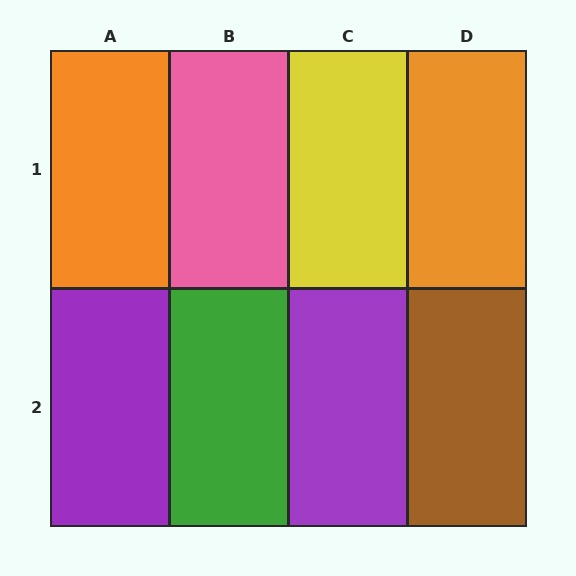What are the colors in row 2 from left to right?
Purple, green, purple, brown.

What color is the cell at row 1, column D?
Orange.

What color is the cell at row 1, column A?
Orange.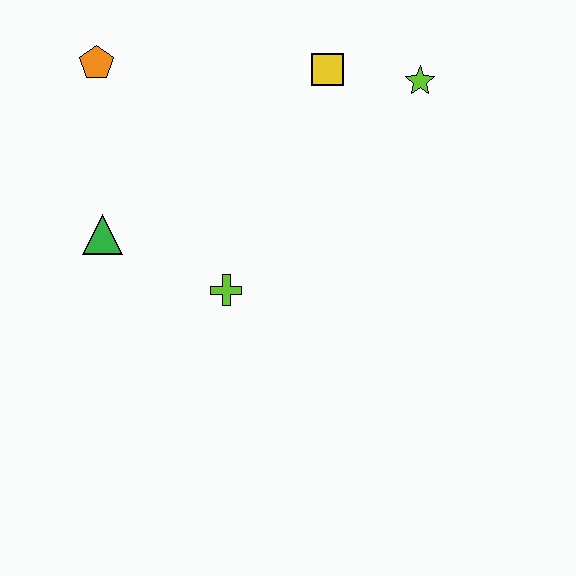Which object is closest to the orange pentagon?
The green triangle is closest to the orange pentagon.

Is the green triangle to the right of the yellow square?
No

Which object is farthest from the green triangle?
The lime star is farthest from the green triangle.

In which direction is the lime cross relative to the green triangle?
The lime cross is to the right of the green triangle.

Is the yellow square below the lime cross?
No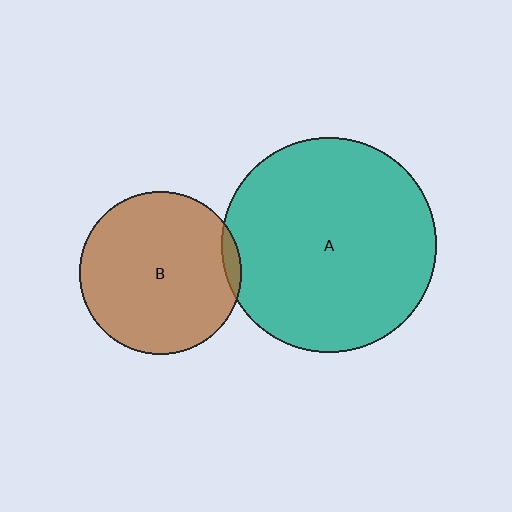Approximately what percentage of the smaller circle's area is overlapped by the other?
Approximately 5%.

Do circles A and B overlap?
Yes.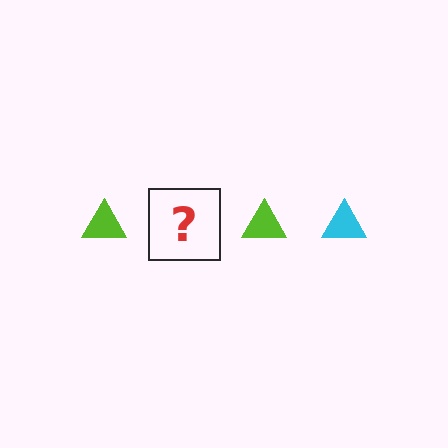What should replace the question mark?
The question mark should be replaced with a cyan triangle.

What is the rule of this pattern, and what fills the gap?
The rule is that the pattern cycles through lime, cyan triangles. The gap should be filled with a cyan triangle.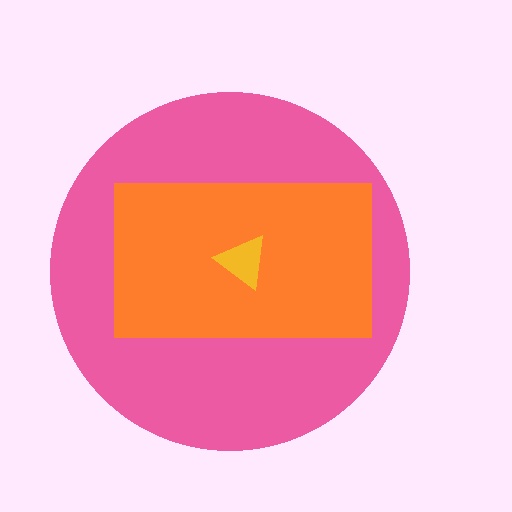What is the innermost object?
The yellow triangle.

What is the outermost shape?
The pink circle.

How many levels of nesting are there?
3.